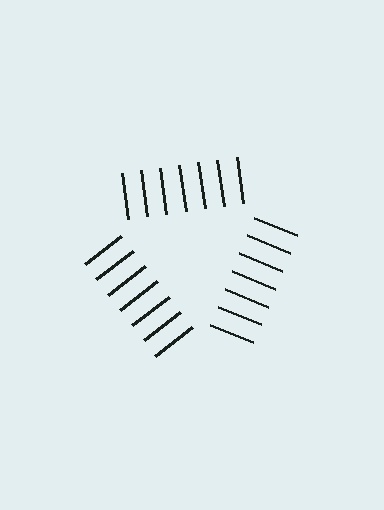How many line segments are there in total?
21 — 7 along each of the 3 edges.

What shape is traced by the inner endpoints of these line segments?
An illusory triangle — the line segments terminate on its edges but no continuous stroke is drawn.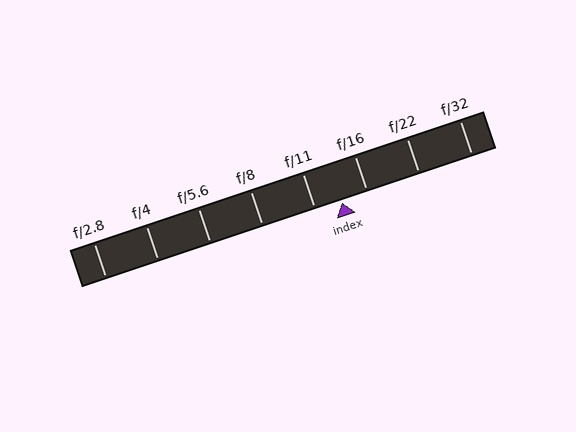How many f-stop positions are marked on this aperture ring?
There are 8 f-stop positions marked.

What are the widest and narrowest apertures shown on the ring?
The widest aperture shown is f/2.8 and the narrowest is f/32.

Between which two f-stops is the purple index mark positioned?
The index mark is between f/11 and f/16.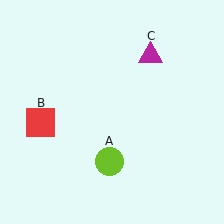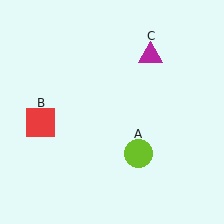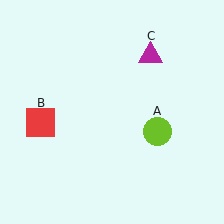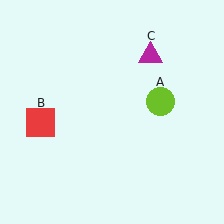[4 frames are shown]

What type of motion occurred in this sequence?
The lime circle (object A) rotated counterclockwise around the center of the scene.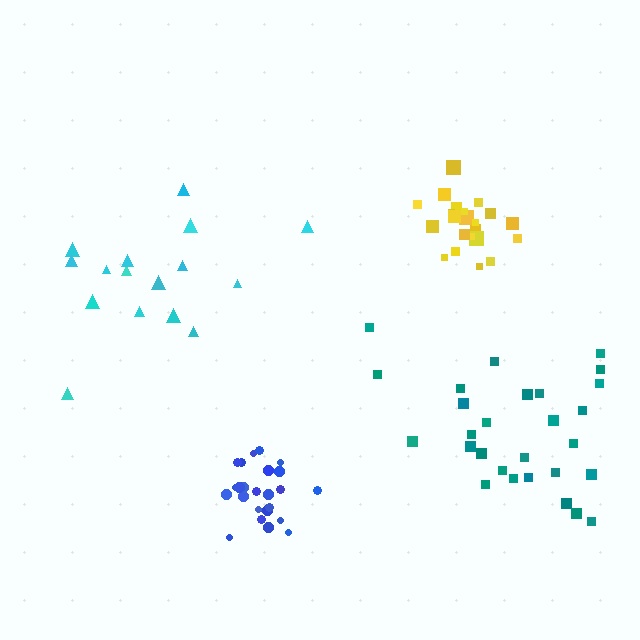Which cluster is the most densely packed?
Blue.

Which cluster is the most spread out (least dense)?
Cyan.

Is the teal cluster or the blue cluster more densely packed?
Blue.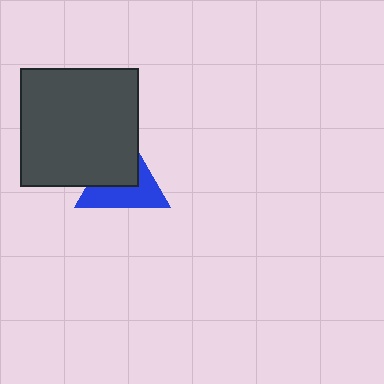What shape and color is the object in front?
The object in front is a dark gray square.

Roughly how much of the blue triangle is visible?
About half of it is visible (roughly 50%).